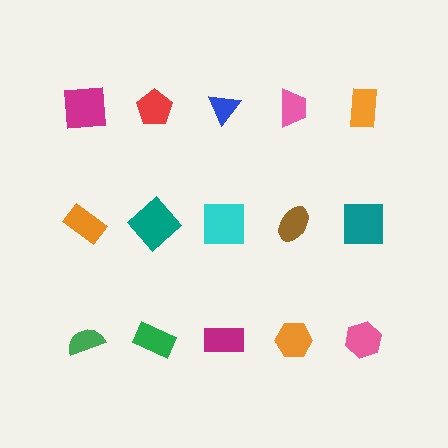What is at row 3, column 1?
A green semicircle.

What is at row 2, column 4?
A brown ellipse.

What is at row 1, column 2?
A red pentagon.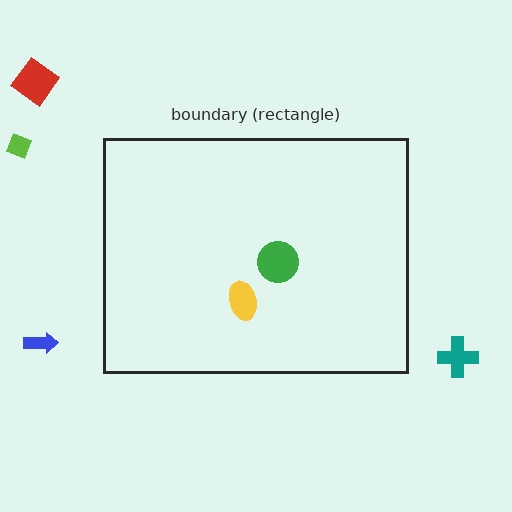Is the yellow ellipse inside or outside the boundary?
Inside.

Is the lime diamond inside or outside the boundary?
Outside.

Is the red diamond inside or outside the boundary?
Outside.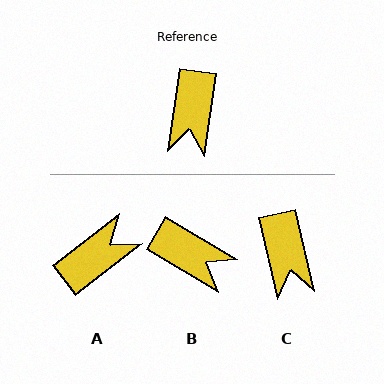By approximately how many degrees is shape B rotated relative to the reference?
Approximately 68 degrees counter-clockwise.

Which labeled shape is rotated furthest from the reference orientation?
A, about 136 degrees away.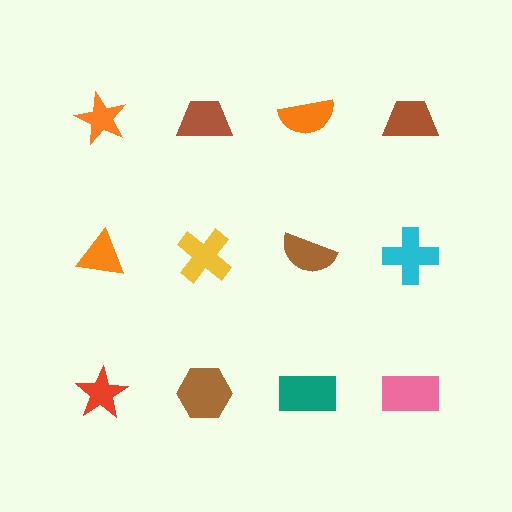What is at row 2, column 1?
An orange triangle.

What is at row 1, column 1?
An orange star.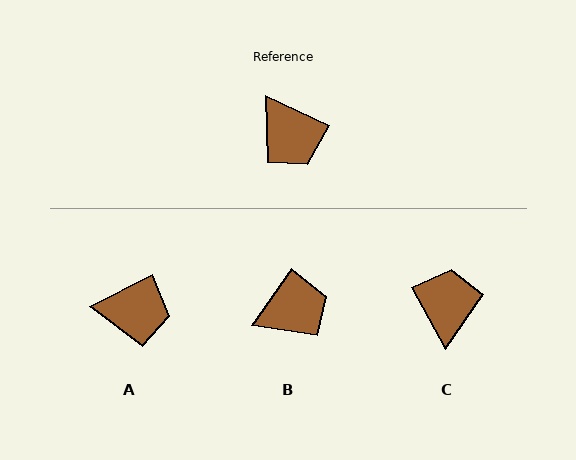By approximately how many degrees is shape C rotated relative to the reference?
Approximately 144 degrees counter-clockwise.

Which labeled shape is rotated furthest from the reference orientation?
C, about 144 degrees away.